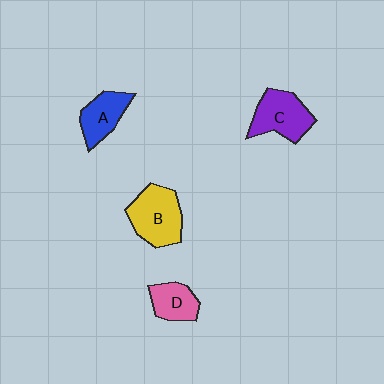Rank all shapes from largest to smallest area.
From largest to smallest: B (yellow), C (purple), A (blue), D (pink).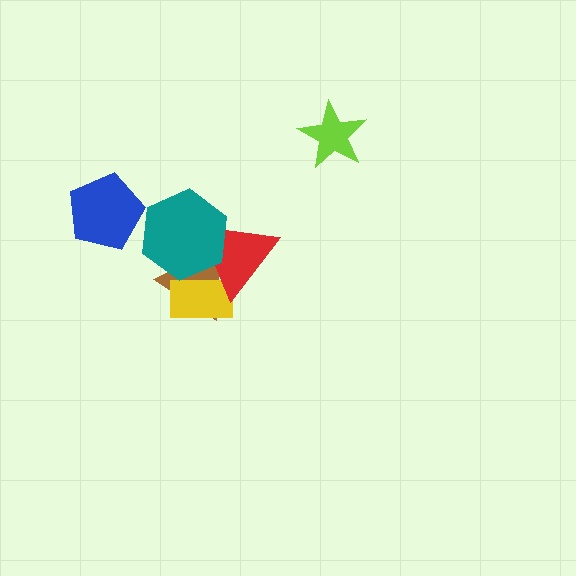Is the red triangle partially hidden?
Yes, it is partially covered by another shape.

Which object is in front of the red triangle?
The teal hexagon is in front of the red triangle.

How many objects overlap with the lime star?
0 objects overlap with the lime star.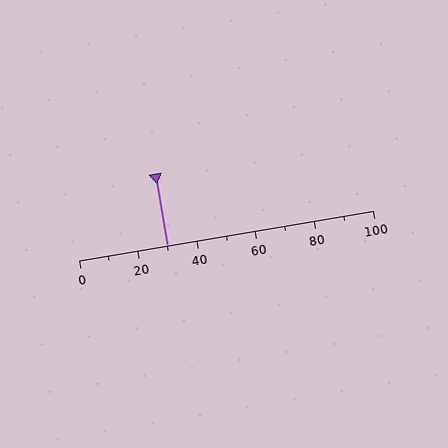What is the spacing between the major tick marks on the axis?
The major ticks are spaced 20 apart.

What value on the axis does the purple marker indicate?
The marker indicates approximately 30.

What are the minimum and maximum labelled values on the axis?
The axis runs from 0 to 100.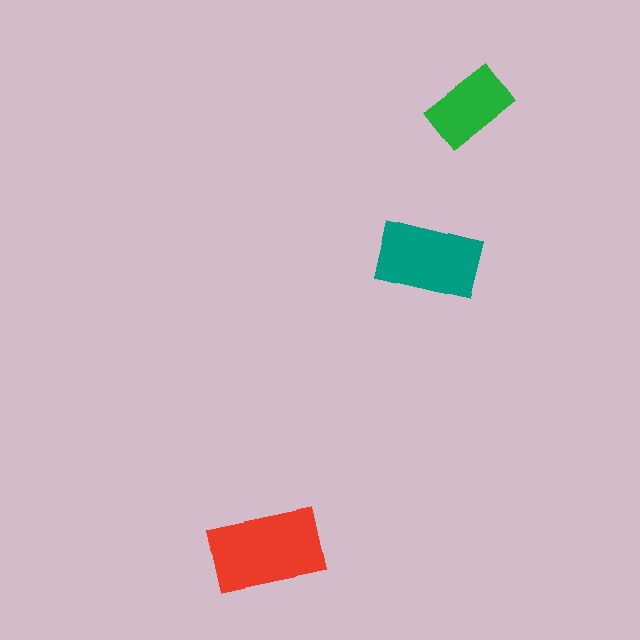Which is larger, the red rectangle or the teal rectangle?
The red one.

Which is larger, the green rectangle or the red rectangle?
The red one.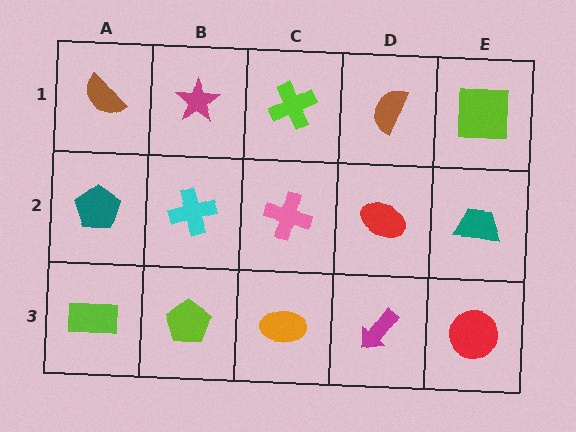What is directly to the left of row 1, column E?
A brown semicircle.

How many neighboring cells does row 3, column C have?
3.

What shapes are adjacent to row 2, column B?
A magenta star (row 1, column B), a lime pentagon (row 3, column B), a teal pentagon (row 2, column A), a pink cross (row 2, column C).